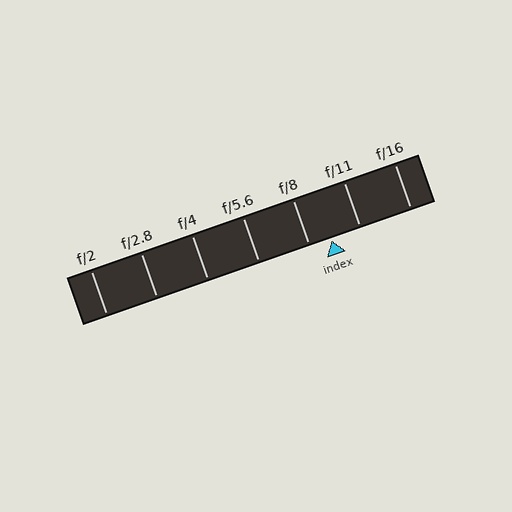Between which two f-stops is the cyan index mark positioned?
The index mark is between f/8 and f/11.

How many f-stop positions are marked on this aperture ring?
There are 7 f-stop positions marked.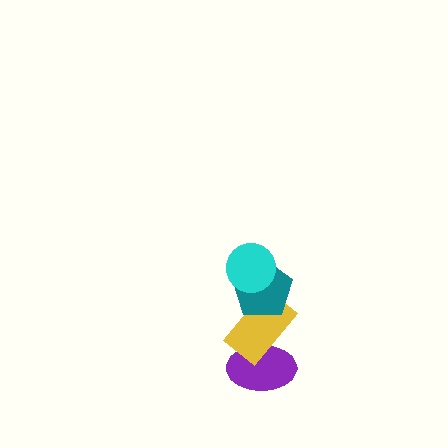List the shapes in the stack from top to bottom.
From top to bottom: the cyan circle, the teal pentagon, the yellow rectangle, the purple ellipse.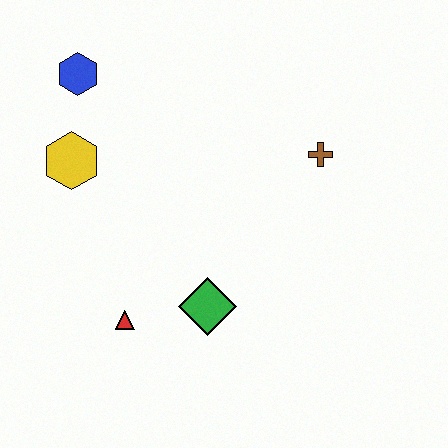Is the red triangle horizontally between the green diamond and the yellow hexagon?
Yes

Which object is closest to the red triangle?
The green diamond is closest to the red triangle.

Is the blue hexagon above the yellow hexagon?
Yes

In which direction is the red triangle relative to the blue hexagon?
The red triangle is below the blue hexagon.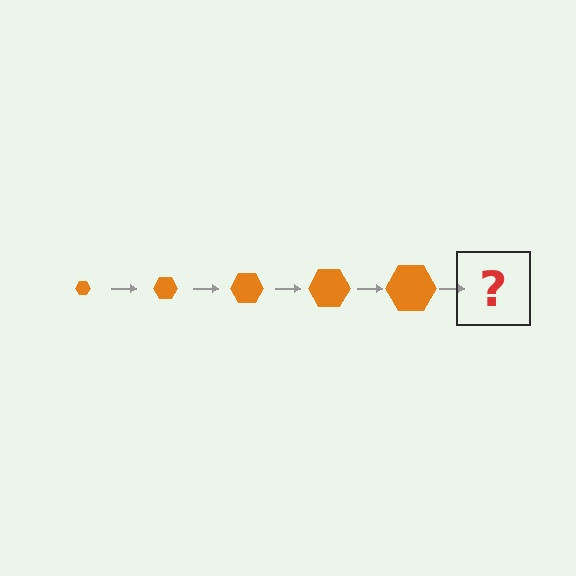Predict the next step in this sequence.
The next step is an orange hexagon, larger than the previous one.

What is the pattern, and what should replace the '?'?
The pattern is that the hexagon gets progressively larger each step. The '?' should be an orange hexagon, larger than the previous one.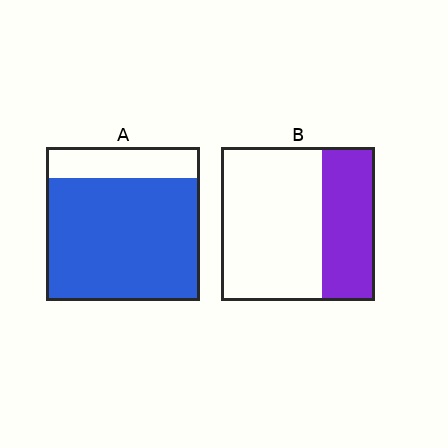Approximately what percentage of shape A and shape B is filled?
A is approximately 80% and B is approximately 35%.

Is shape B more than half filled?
No.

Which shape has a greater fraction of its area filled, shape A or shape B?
Shape A.